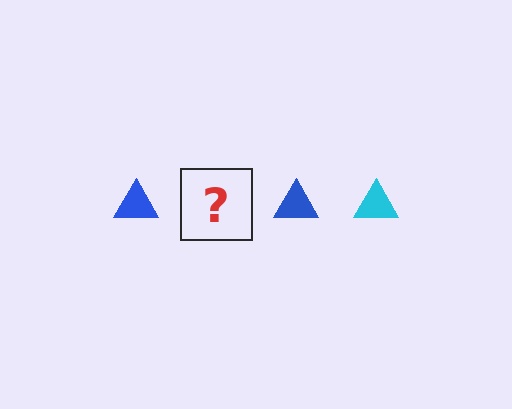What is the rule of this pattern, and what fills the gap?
The rule is that the pattern cycles through blue, cyan triangles. The gap should be filled with a cyan triangle.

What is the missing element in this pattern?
The missing element is a cyan triangle.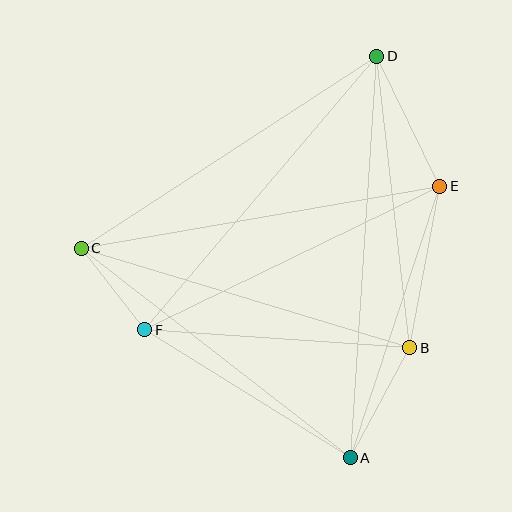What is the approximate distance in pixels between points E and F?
The distance between E and F is approximately 328 pixels.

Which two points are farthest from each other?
Points A and D are farthest from each other.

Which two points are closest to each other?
Points C and F are closest to each other.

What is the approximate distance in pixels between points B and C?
The distance between B and C is approximately 343 pixels.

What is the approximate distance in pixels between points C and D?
The distance between C and D is approximately 352 pixels.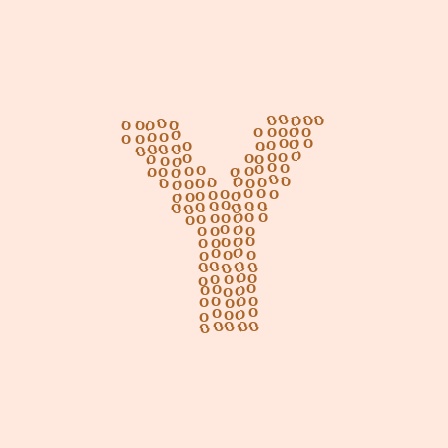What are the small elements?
The small elements are letter O's.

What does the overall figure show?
The overall figure shows the letter Y.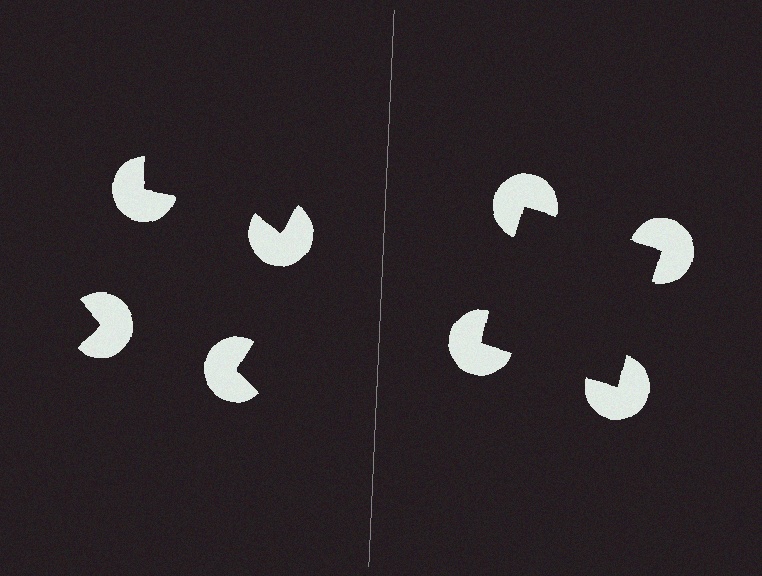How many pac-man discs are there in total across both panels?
8 — 4 on each side.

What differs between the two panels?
The pac-man discs are positioned identically on both sides; only the wedge orientations differ. On the right they align to a square; on the left they are misaligned.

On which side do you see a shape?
An illusory square appears on the right side. On the left side the wedge cuts are rotated, so no coherent shape forms.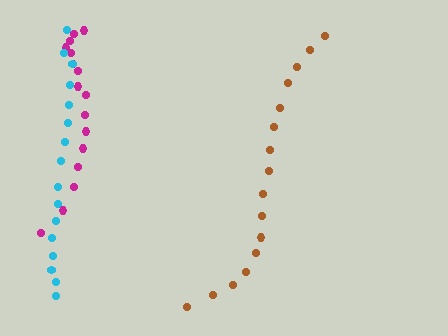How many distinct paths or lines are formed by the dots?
There are 3 distinct paths.